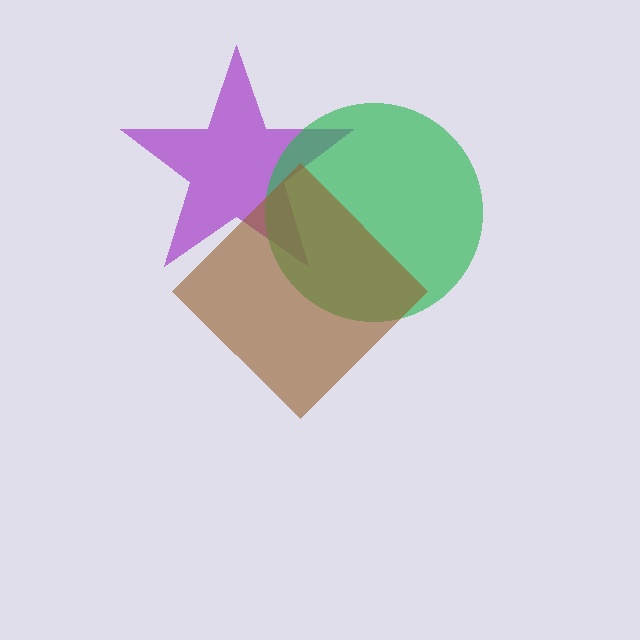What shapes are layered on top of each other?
The layered shapes are: a purple star, a green circle, a brown diamond.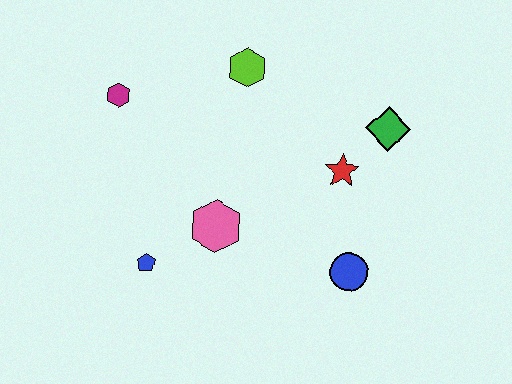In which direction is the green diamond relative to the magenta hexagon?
The green diamond is to the right of the magenta hexagon.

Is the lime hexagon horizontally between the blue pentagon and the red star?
Yes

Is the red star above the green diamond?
No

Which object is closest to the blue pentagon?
The pink hexagon is closest to the blue pentagon.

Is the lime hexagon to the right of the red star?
No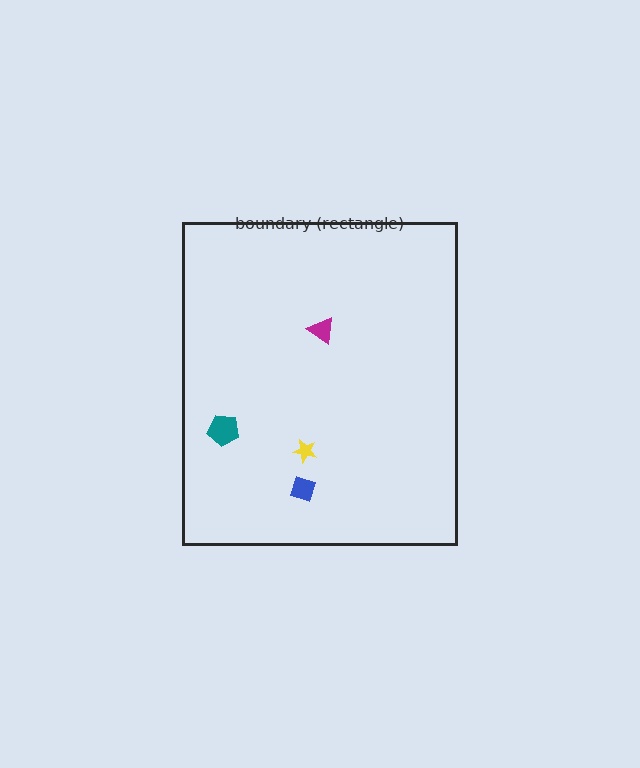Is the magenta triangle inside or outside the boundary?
Inside.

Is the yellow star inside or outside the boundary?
Inside.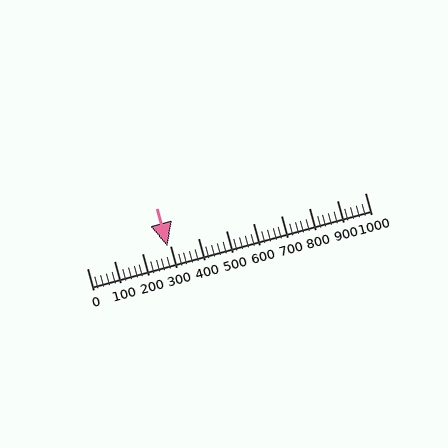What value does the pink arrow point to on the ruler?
The pink arrow points to approximately 289.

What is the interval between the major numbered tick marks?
The major tick marks are spaced 100 units apart.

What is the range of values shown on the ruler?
The ruler shows values from 0 to 1000.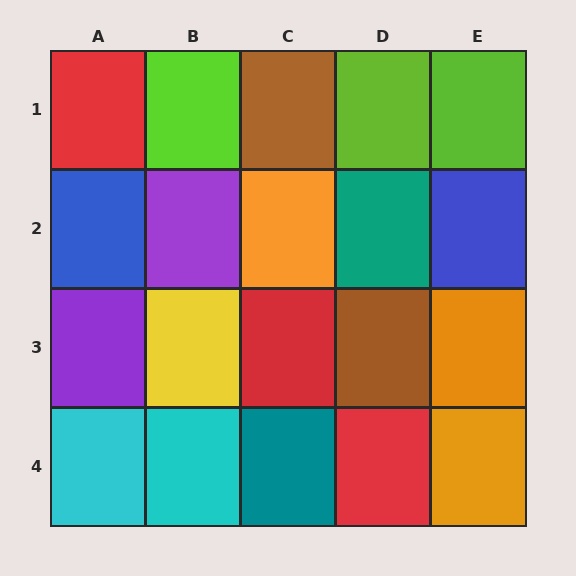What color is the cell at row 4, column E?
Orange.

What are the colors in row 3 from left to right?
Purple, yellow, red, brown, orange.